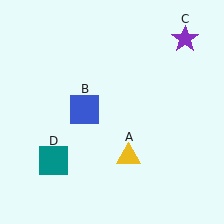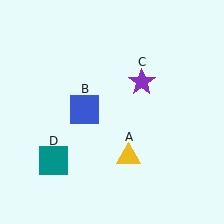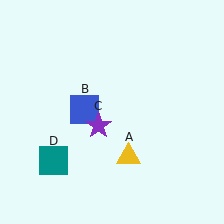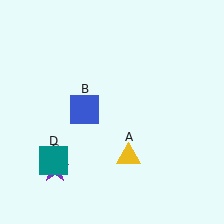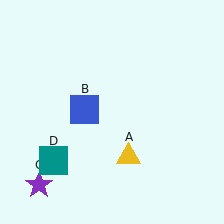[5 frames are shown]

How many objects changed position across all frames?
1 object changed position: purple star (object C).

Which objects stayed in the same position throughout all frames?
Yellow triangle (object A) and blue square (object B) and teal square (object D) remained stationary.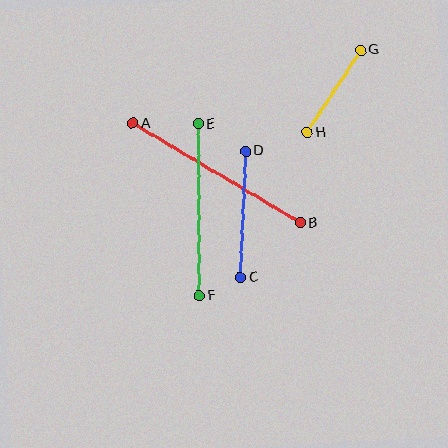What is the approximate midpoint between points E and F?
The midpoint is at approximately (199, 210) pixels.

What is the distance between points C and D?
The distance is approximately 126 pixels.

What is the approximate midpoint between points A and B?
The midpoint is at approximately (216, 173) pixels.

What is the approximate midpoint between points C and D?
The midpoint is at approximately (243, 214) pixels.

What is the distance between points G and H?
The distance is approximately 98 pixels.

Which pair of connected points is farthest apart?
Points A and B are farthest apart.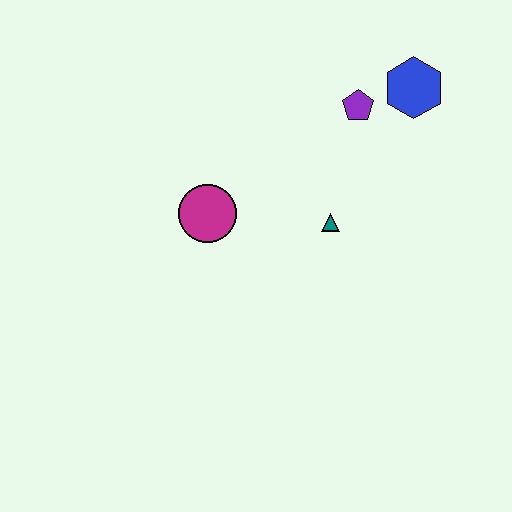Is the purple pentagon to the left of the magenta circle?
No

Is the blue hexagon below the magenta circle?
No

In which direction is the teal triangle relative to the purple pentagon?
The teal triangle is below the purple pentagon.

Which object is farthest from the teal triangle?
The blue hexagon is farthest from the teal triangle.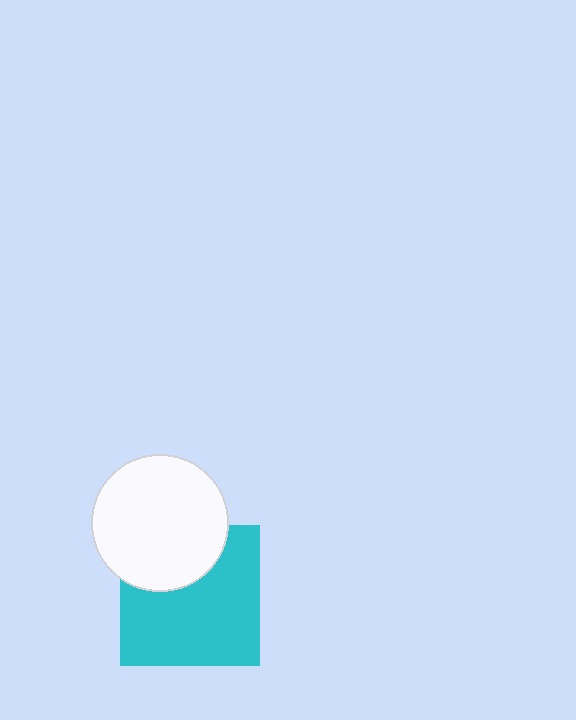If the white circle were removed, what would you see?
You would see the complete cyan square.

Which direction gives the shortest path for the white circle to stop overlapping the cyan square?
Moving up gives the shortest separation.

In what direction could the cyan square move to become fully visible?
The cyan square could move down. That would shift it out from behind the white circle entirely.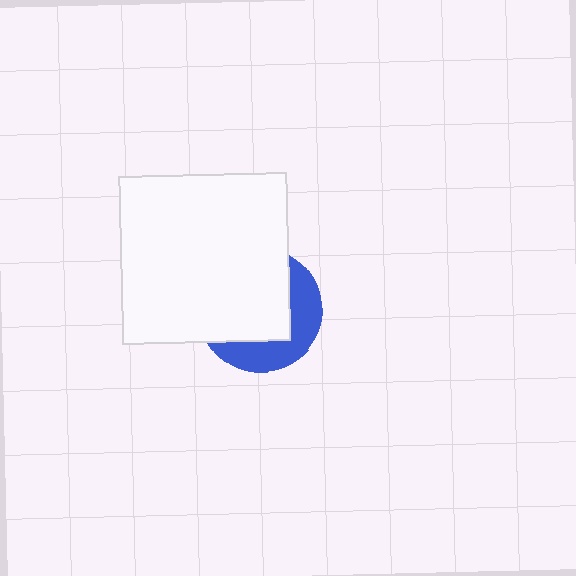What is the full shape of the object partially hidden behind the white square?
The partially hidden object is a blue circle.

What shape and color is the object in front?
The object in front is a white square.